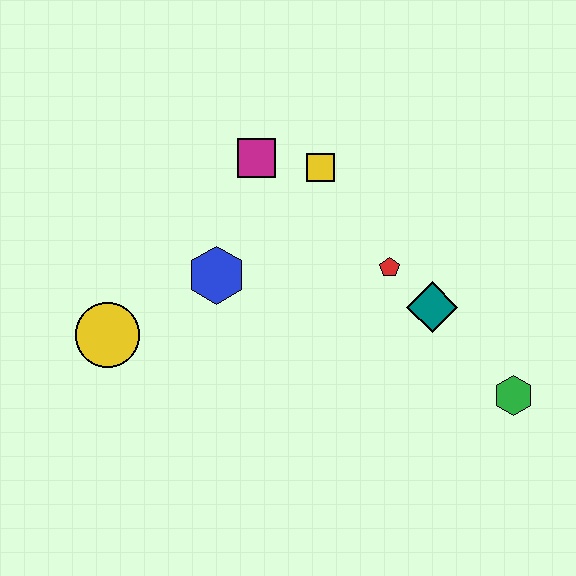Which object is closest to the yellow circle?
The blue hexagon is closest to the yellow circle.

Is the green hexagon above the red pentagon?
No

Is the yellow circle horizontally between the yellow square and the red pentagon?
No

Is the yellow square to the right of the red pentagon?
No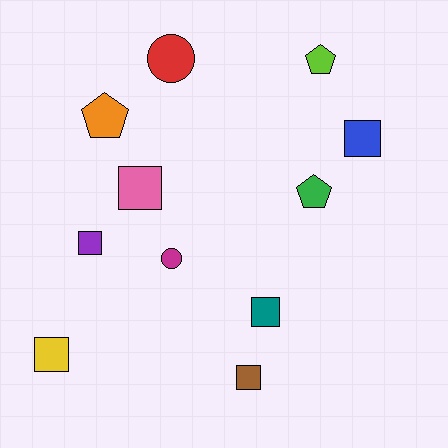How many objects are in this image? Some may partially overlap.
There are 11 objects.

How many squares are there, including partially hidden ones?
There are 6 squares.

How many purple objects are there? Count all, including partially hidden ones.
There is 1 purple object.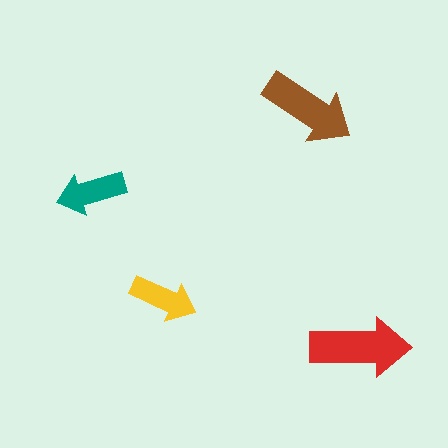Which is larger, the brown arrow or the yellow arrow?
The brown one.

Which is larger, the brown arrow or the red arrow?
The red one.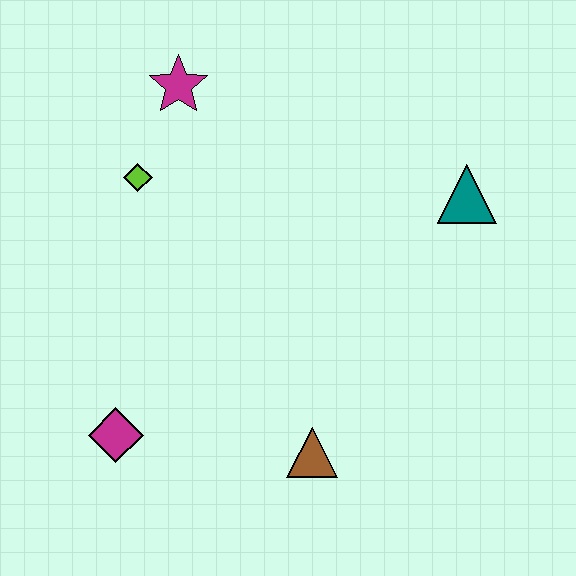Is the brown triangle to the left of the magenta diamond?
No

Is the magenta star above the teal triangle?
Yes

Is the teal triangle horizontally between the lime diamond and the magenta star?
No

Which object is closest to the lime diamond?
The magenta star is closest to the lime diamond.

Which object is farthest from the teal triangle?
The magenta diamond is farthest from the teal triangle.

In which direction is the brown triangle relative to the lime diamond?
The brown triangle is below the lime diamond.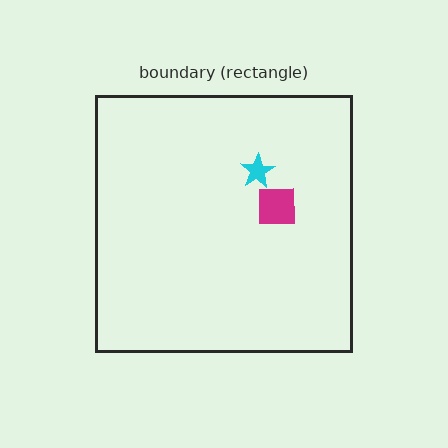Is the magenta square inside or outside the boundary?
Inside.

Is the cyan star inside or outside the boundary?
Inside.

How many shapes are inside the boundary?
2 inside, 0 outside.